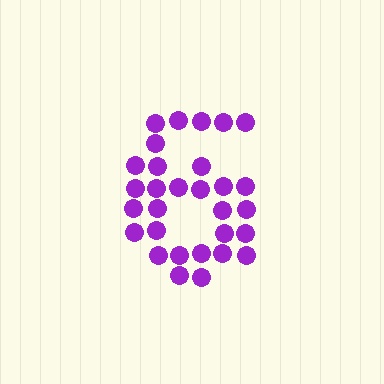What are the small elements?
The small elements are circles.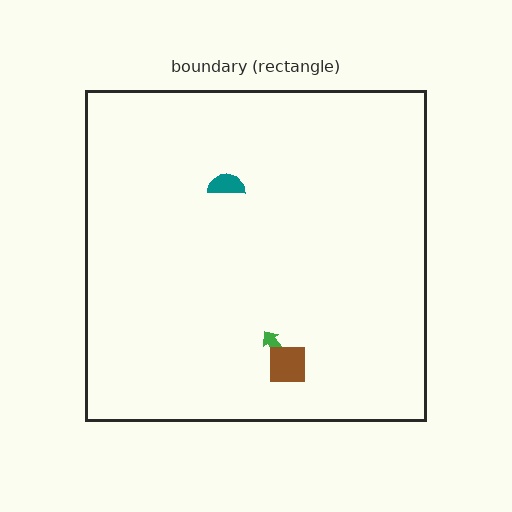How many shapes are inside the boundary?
3 inside, 0 outside.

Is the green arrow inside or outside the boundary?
Inside.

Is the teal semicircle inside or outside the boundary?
Inside.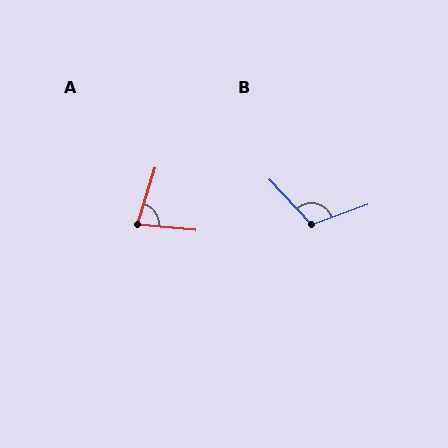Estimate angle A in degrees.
Approximately 77 degrees.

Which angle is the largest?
B, at approximately 113 degrees.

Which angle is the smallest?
A, at approximately 77 degrees.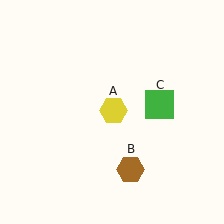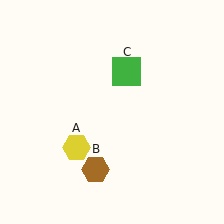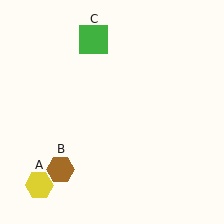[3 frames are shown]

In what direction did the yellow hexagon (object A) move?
The yellow hexagon (object A) moved down and to the left.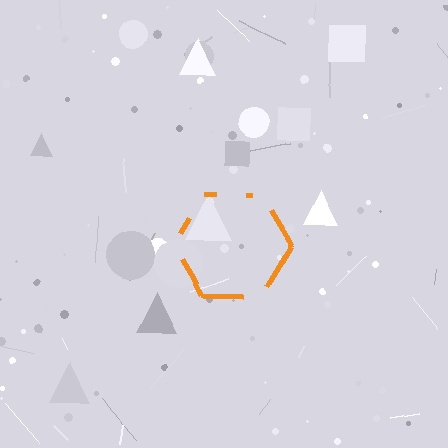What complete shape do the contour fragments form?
The contour fragments form a hexagon.